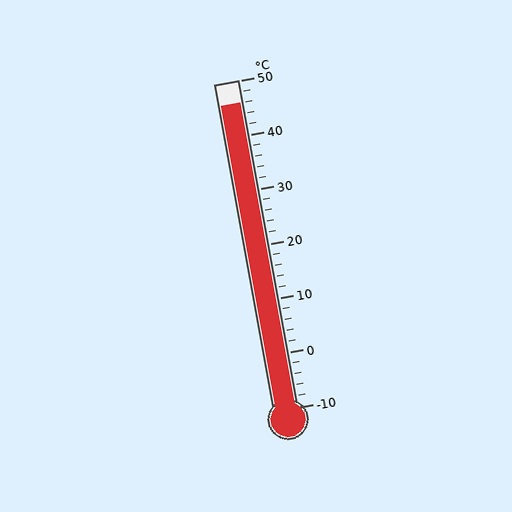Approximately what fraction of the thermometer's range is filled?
The thermometer is filled to approximately 95% of its range.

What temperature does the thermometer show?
The thermometer shows approximately 46°C.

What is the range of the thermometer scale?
The thermometer scale ranges from -10°C to 50°C.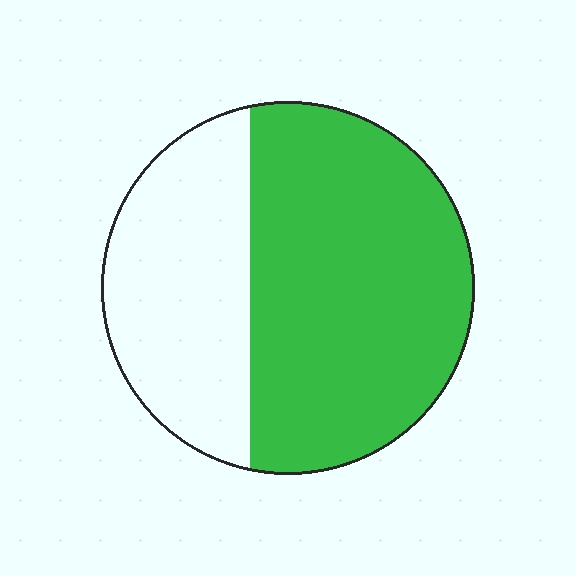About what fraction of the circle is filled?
About five eighths (5/8).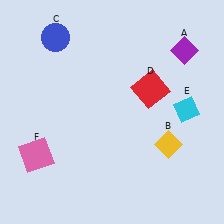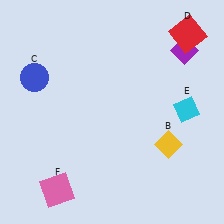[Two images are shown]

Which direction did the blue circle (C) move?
The blue circle (C) moved down.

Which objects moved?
The objects that moved are: the blue circle (C), the red square (D), the pink square (F).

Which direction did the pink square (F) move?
The pink square (F) moved down.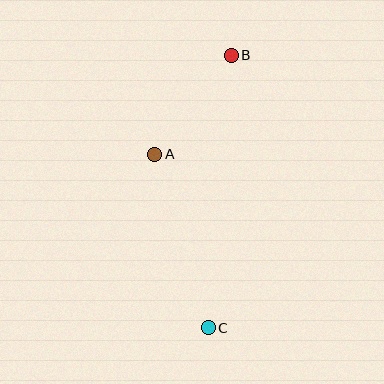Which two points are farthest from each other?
Points B and C are farthest from each other.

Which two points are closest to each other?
Points A and B are closest to each other.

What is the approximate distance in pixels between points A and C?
The distance between A and C is approximately 181 pixels.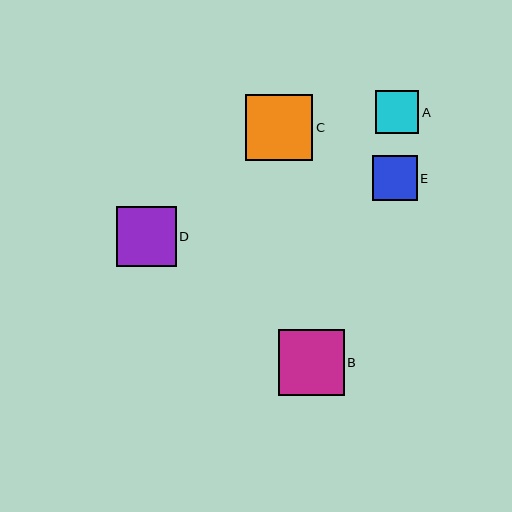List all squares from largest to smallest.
From largest to smallest: C, B, D, E, A.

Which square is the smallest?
Square A is the smallest with a size of approximately 43 pixels.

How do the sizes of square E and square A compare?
Square E and square A are approximately the same size.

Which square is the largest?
Square C is the largest with a size of approximately 67 pixels.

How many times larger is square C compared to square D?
Square C is approximately 1.1 times the size of square D.